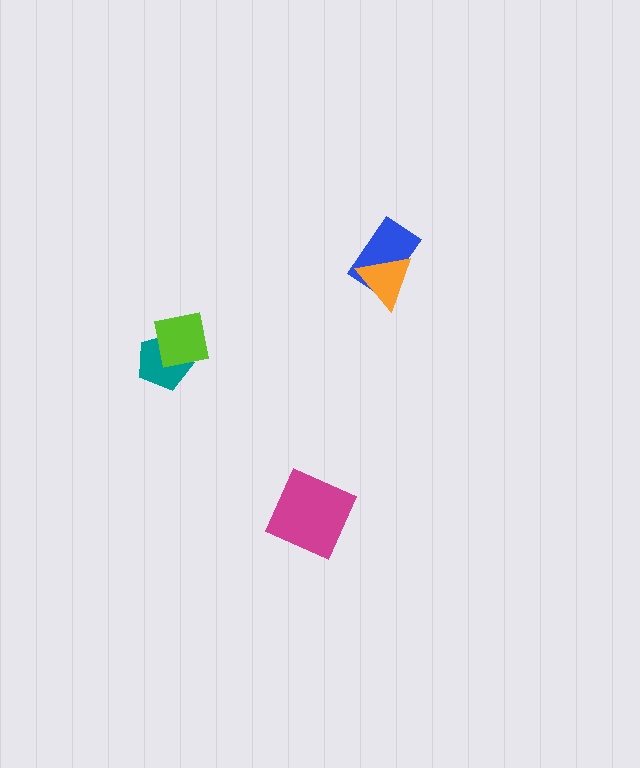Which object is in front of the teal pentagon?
The lime square is in front of the teal pentagon.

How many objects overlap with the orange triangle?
1 object overlaps with the orange triangle.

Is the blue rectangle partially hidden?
Yes, it is partially covered by another shape.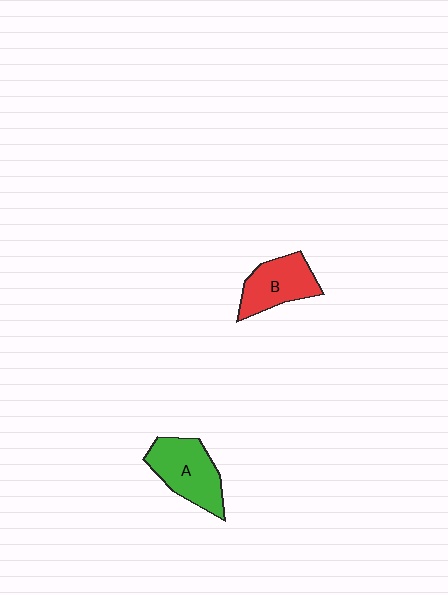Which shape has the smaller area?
Shape B (red).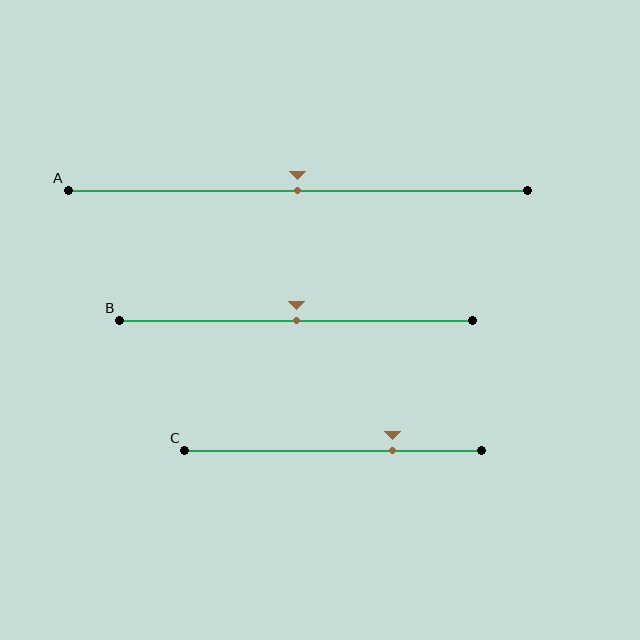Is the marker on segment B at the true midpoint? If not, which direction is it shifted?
Yes, the marker on segment B is at the true midpoint.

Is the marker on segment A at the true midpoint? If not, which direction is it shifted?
Yes, the marker on segment A is at the true midpoint.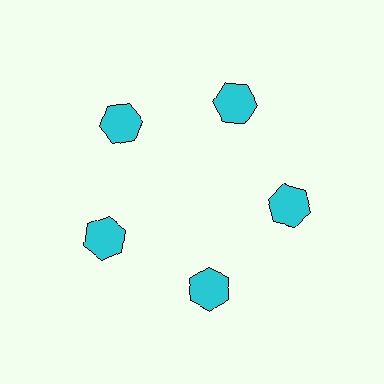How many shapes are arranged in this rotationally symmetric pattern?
There are 5 shapes, arranged in 5 groups of 1.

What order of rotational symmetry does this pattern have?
This pattern has 5-fold rotational symmetry.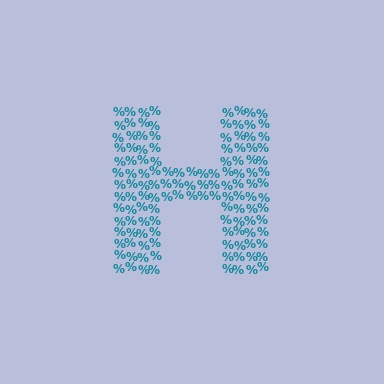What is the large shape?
The large shape is the letter H.